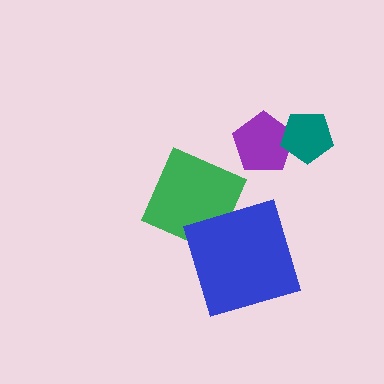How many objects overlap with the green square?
1 object overlaps with the green square.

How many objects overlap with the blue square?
1 object overlaps with the blue square.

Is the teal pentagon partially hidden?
No, no other shape covers it.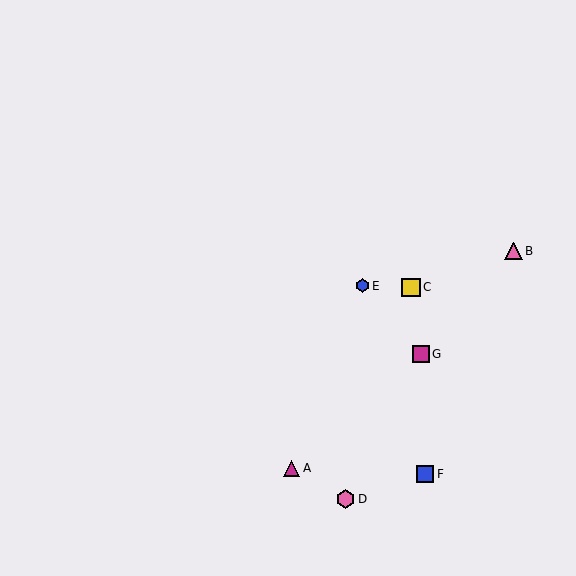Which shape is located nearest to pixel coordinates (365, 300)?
The blue hexagon (labeled E) at (363, 286) is nearest to that location.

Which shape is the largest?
The pink hexagon (labeled D) is the largest.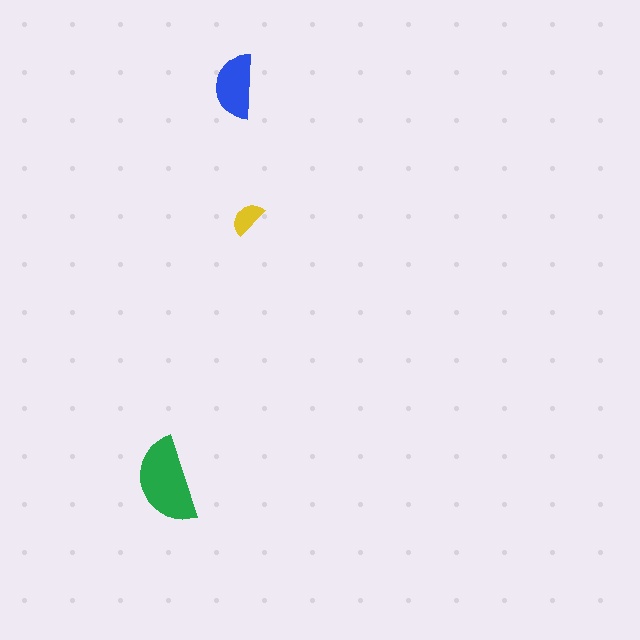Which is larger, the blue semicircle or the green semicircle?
The green one.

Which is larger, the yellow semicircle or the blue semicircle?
The blue one.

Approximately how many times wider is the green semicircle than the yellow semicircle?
About 2.5 times wider.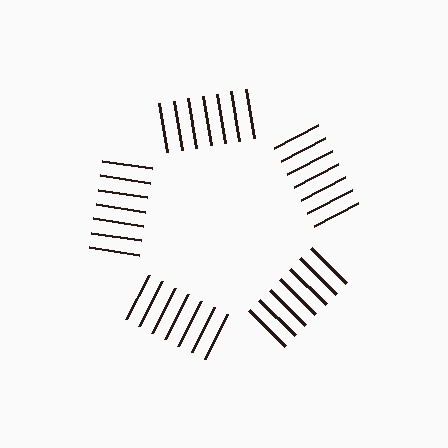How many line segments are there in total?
35 — 7 along each of the 5 edges.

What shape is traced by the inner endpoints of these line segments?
An illusory pentagon — the line segments terminate on its edges but no continuous stroke is drawn.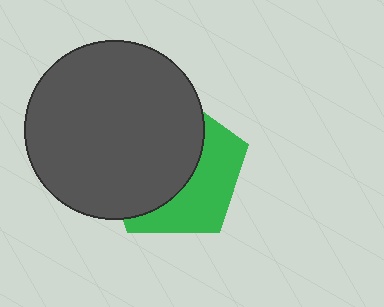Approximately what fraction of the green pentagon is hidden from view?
Roughly 59% of the green pentagon is hidden behind the dark gray circle.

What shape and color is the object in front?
The object in front is a dark gray circle.